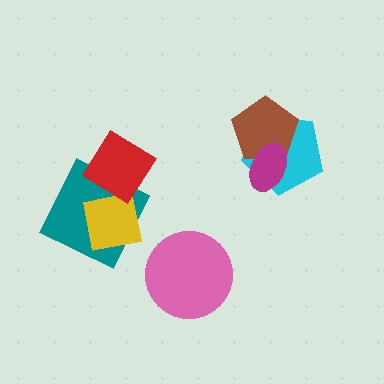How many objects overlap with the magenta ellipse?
2 objects overlap with the magenta ellipse.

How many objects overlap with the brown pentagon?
2 objects overlap with the brown pentagon.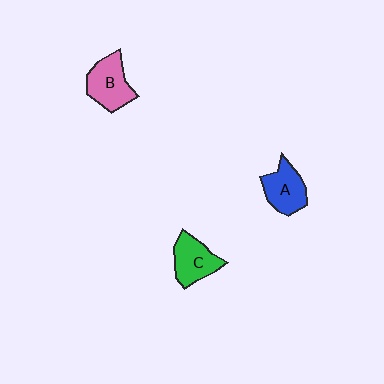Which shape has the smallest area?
Shape C (green).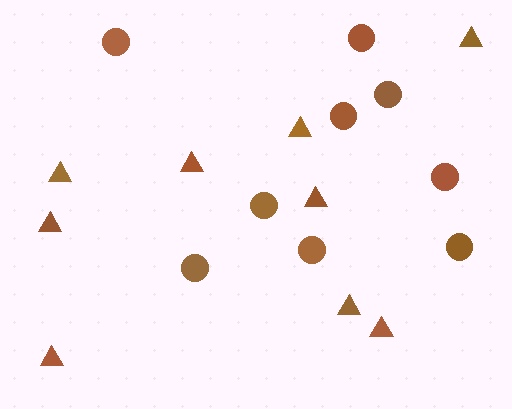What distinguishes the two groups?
There are 2 groups: one group of triangles (9) and one group of circles (9).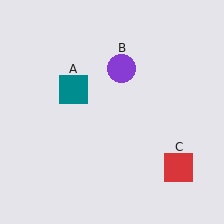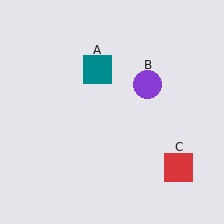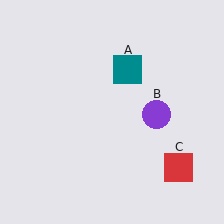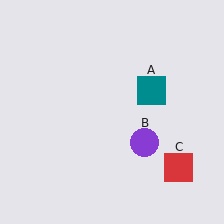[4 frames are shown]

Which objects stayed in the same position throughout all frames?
Red square (object C) remained stationary.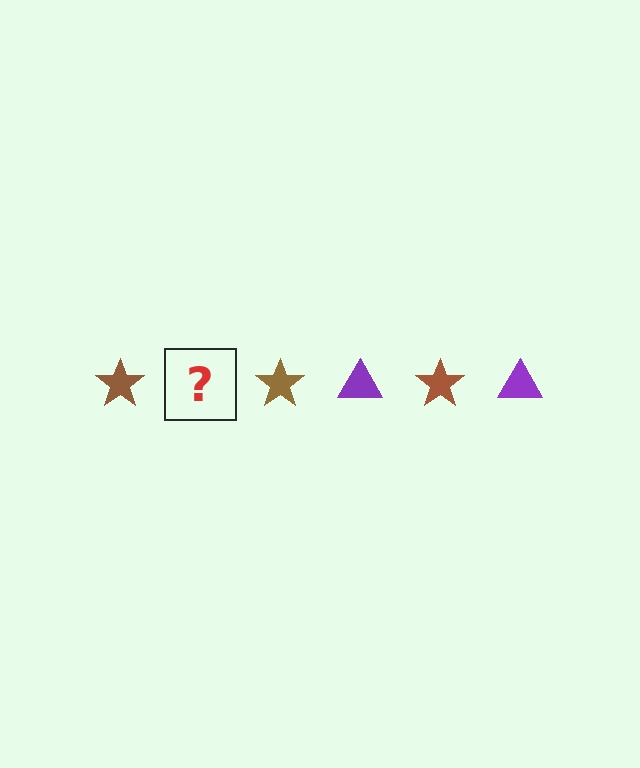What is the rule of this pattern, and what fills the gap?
The rule is that the pattern alternates between brown star and purple triangle. The gap should be filled with a purple triangle.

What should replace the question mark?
The question mark should be replaced with a purple triangle.